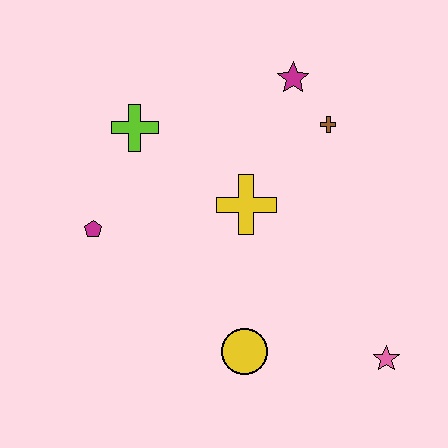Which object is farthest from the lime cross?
The pink star is farthest from the lime cross.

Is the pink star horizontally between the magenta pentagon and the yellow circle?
No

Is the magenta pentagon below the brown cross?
Yes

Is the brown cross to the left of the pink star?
Yes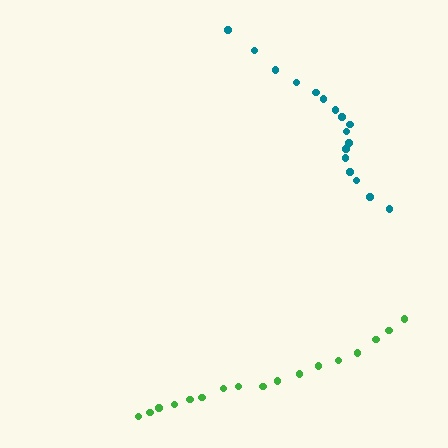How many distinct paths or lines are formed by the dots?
There are 2 distinct paths.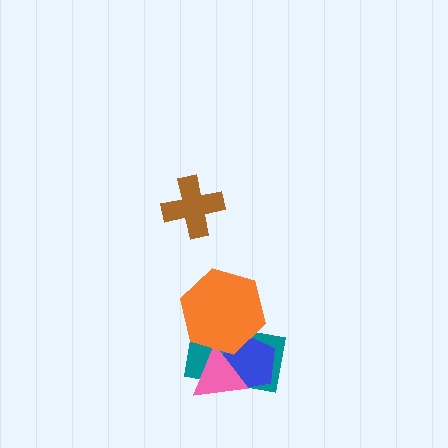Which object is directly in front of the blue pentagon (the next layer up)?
The pink triangle is directly in front of the blue pentagon.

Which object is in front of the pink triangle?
The orange hexagon is in front of the pink triangle.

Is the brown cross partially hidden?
No, no other shape covers it.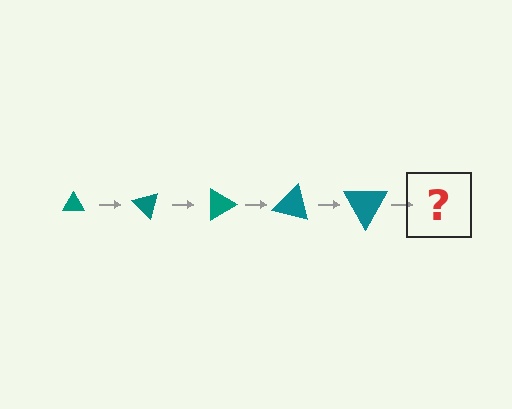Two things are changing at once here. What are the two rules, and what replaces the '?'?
The two rules are that the triangle grows larger each step and it rotates 45 degrees each step. The '?' should be a triangle, larger than the previous one and rotated 225 degrees from the start.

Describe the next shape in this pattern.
It should be a triangle, larger than the previous one and rotated 225 degrees from the start.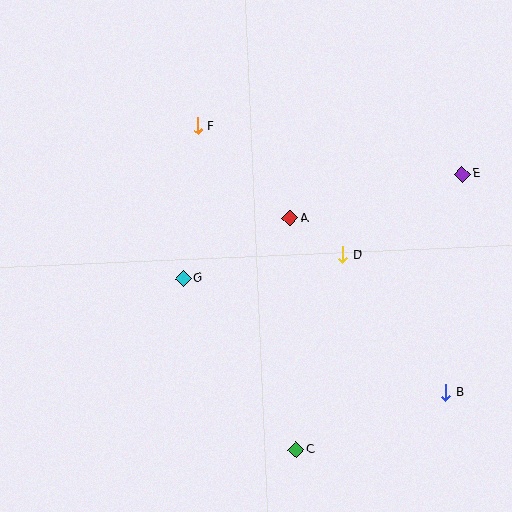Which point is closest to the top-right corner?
Point E is closest to the top-right corner.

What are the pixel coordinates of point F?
Point F is at (197, 126).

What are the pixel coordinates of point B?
Point B is at (446, 392).